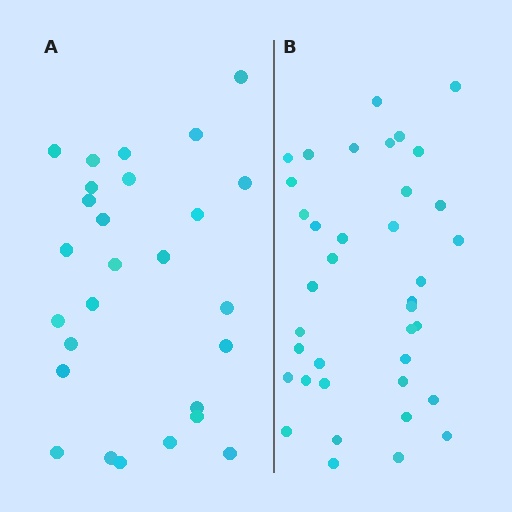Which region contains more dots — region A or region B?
Region B (the right region) has more dots.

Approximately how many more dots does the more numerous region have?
Region B has roughly 12 or so more dots than region A.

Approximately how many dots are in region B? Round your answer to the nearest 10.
About 40 dots. (The exact count is 38, which rounds to 40.)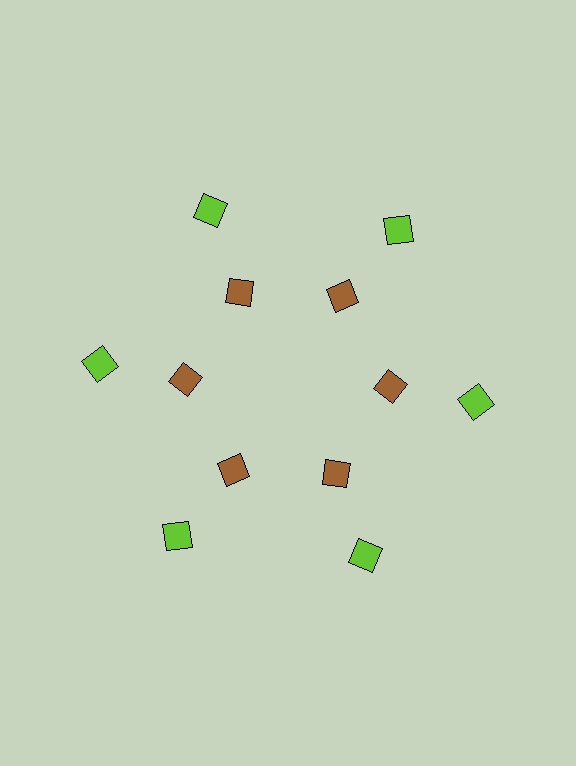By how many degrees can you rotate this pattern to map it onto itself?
The pattern maps onto itself every 60 degrees of rotation.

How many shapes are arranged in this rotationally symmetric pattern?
There are 12 shapes, arranged in 6 groups of 2.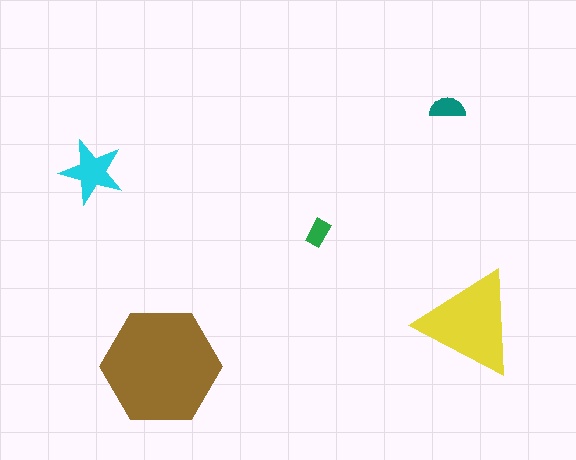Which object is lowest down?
The brown hexagon is bottommost.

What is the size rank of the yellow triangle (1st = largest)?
2nd.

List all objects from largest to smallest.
The brown hexagon, the yellow triangle, the cyan star, the teal semicircle, the green rectangle.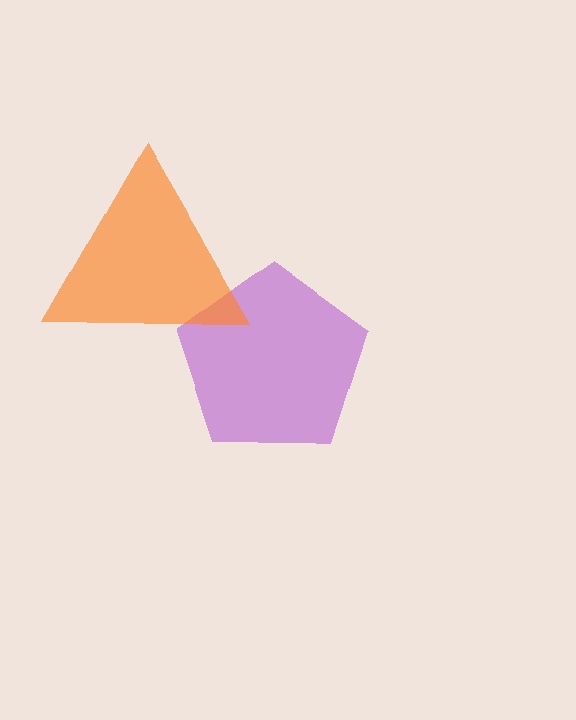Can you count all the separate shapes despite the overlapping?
Yes, there are 2 separate shapes.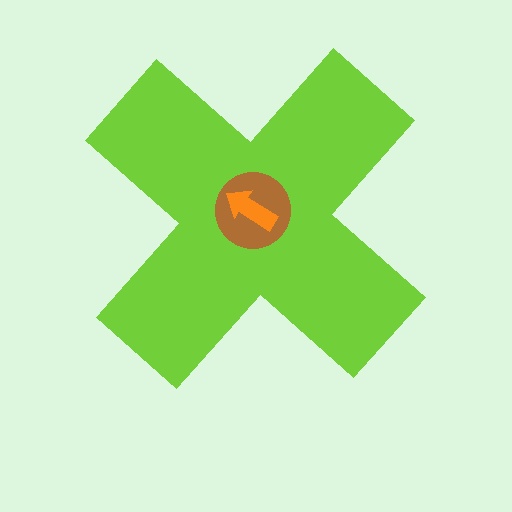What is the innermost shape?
The orange arrow.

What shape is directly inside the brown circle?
The orange arrow.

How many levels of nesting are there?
3.